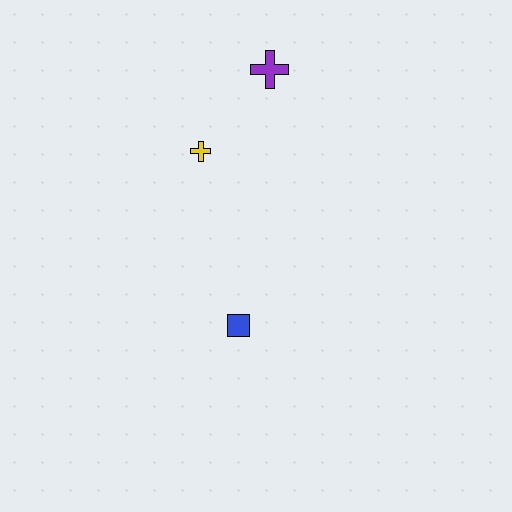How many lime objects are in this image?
There are no lime objects.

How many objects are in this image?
There are 3 objects.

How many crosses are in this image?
There are 2 crosses.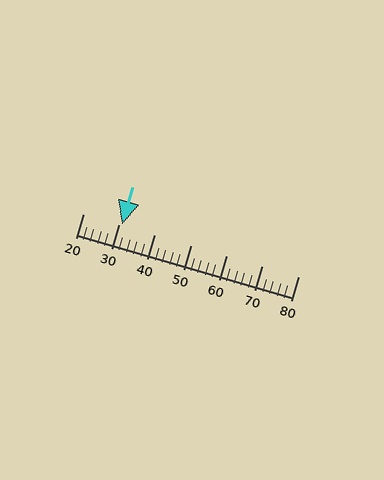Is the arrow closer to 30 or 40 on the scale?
The arrow is closer to 30.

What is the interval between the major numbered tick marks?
The major tick marks are spaced 10 units apart.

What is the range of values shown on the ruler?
The ruler shows values from 20 to 80.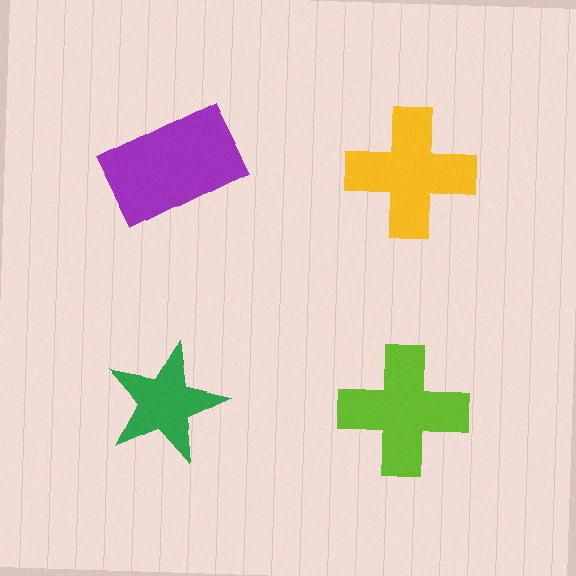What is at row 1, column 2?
A yellow cross.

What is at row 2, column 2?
A lime cross.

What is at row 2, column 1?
A green star.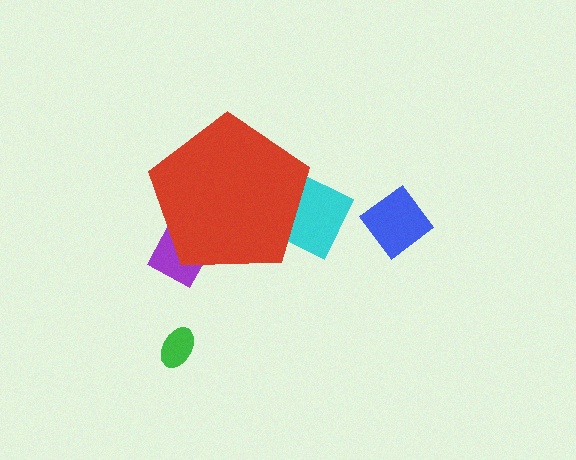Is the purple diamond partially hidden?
Yes, the purple diamond is partially hidden behind the red pentagon.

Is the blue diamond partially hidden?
No, the blue diamond is fully visible.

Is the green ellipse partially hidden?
No, the green ellipse is fully visible.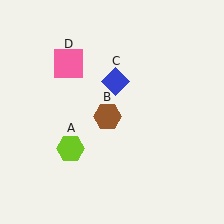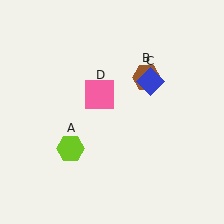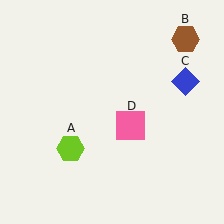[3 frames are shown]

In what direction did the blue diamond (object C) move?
The blue diamond (object C) moved right.